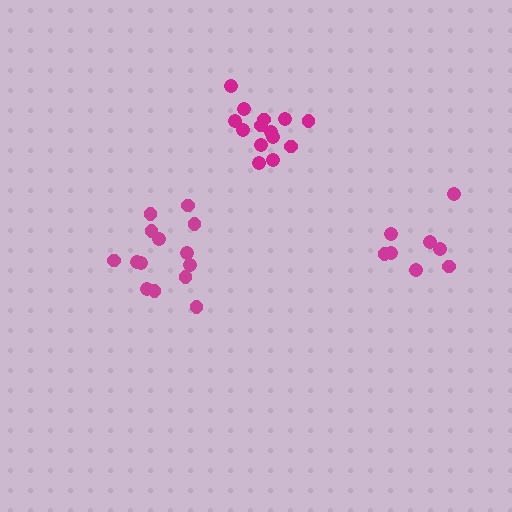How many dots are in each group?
Group 1: 14 dots, Group 2: 8 dots, Group 3: 14 dots (36 total).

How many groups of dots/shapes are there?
There are 3 groups.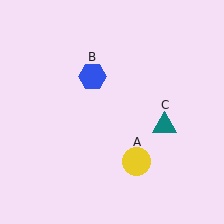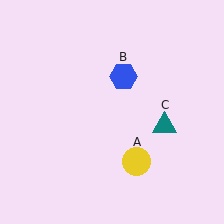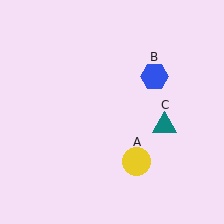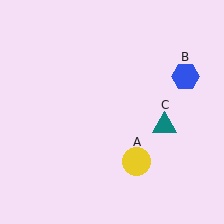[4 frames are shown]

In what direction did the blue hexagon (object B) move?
The blue hexagon (object B) moved right.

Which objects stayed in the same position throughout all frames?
Yellow circle (object A) and teal triangle (object C) remained stationary.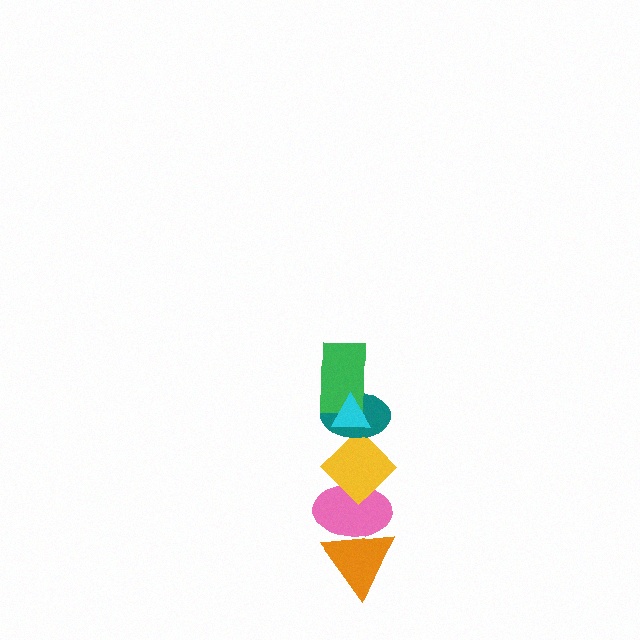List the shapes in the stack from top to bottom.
From top to bottom: the cyan triangle, the green rectangle, the teal ellipse, the yellow diamond, the pink ellipse, the orange triangle.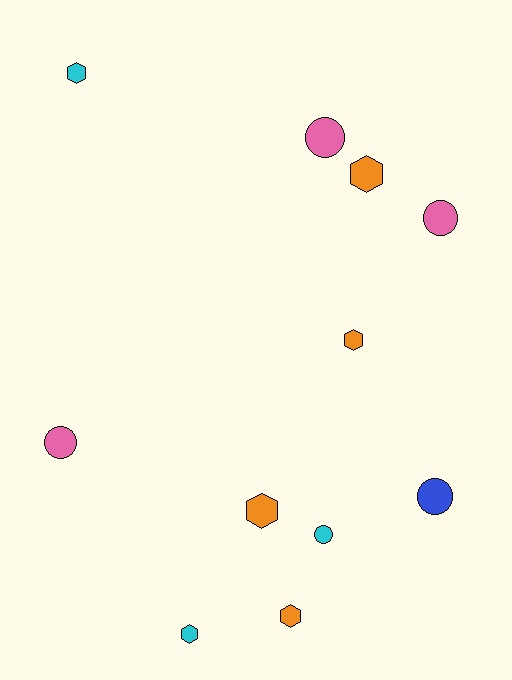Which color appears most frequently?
Orange, with 4 objects.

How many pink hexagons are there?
There are no pink hexagons.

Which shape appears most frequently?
Hexagon, with 6 objects.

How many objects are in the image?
There are 11 objects.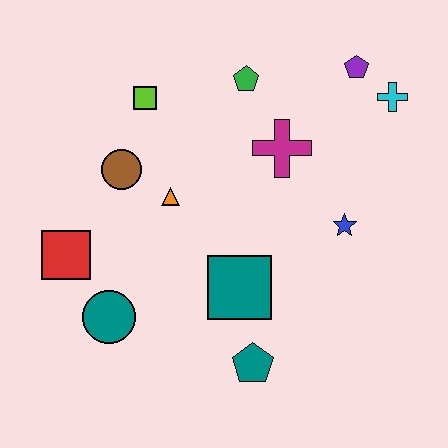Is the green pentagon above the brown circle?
Yes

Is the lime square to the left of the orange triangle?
Yes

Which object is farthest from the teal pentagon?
The purple pentagon is farthest from the teal pentagon.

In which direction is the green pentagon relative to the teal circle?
The green pentagon is above the teal circle.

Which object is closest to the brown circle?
The orange triangle is closest to the brown circle.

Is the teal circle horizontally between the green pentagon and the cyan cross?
No